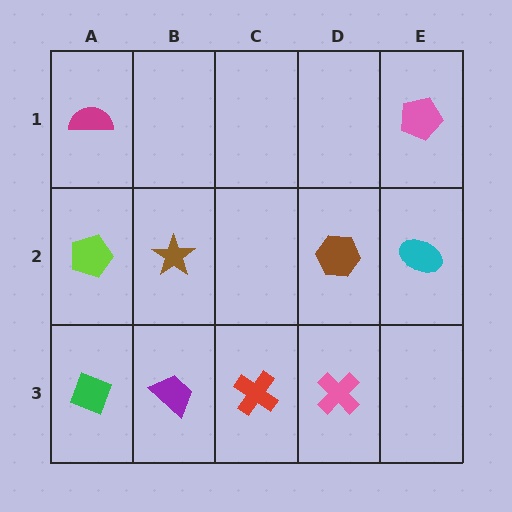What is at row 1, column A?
A magenta semicircle.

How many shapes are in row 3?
4 shapes.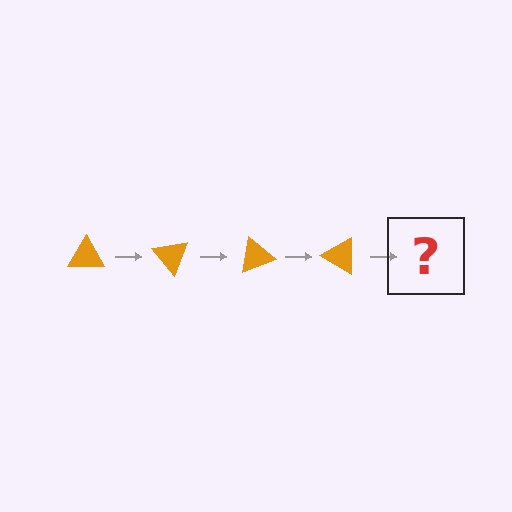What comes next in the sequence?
The next element should be an orange triangle rotated 200 degrees.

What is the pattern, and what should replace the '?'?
The pattern is that the triangle rotates 50 degrees each step. The '?' should be an orange triangle rotated 200 degrees.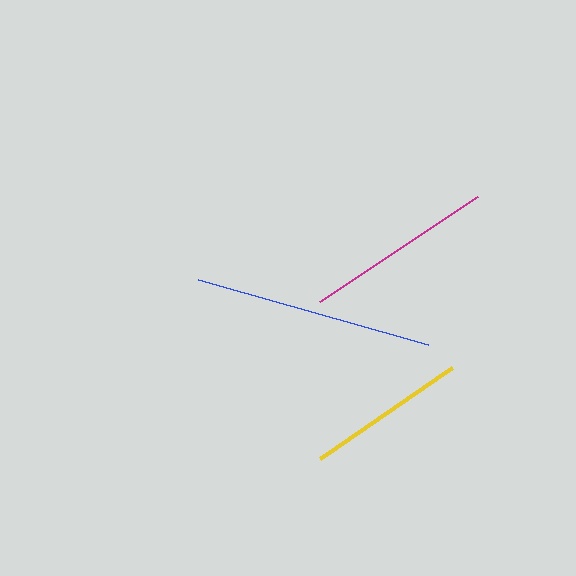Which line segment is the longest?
The blue line is the longest at approximately 239 pixels.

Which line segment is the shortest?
The yellow line is the shortest at approximately 160 pixels.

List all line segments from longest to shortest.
From longest to shortest: blue, magenta, yellow.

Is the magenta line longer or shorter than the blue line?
The blue line is longer than the magenta line.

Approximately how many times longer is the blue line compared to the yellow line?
The blue line is approximately 1.5 times the length of the yellow line.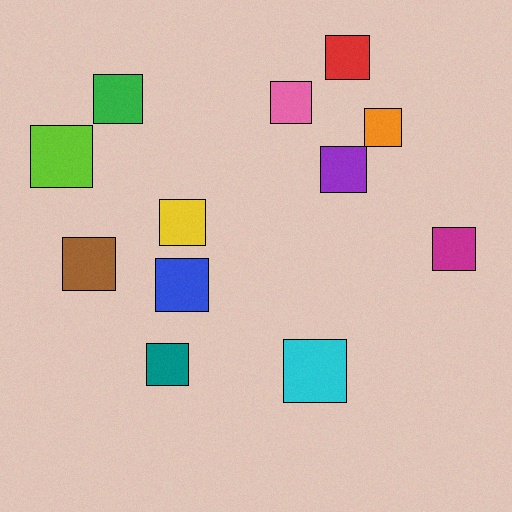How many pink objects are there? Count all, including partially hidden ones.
There is 1 pink object.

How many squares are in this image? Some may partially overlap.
There are 12 squares.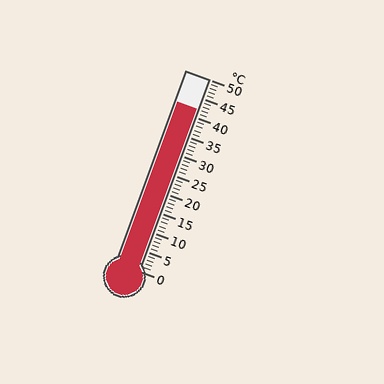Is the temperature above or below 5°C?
The temperature is above 5°C.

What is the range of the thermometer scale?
The thermometer scale ranges from 0°C to 50°C.